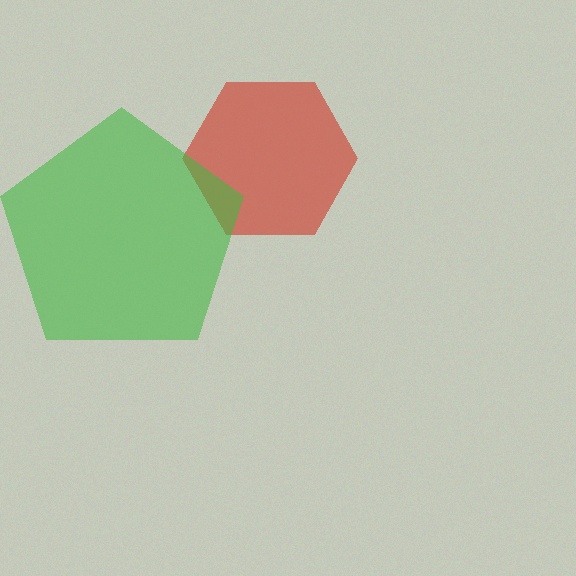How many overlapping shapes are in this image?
There are 2 overlapping shapes in the image.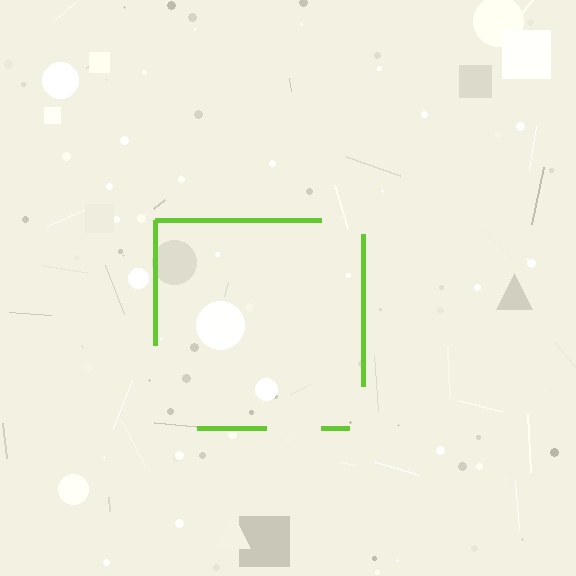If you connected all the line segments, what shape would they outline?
They would outline a square.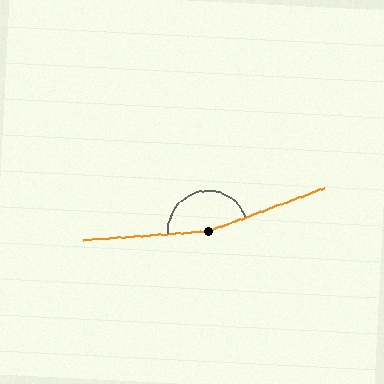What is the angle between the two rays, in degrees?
Approximately 163 degrees.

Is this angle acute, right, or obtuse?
It is obtuse.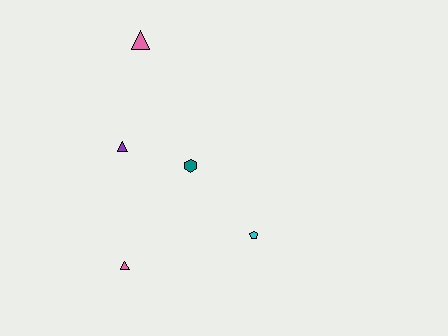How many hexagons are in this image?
There is 1 hexagon.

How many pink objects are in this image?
There are 2 pink objects.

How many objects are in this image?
There are 5 objects.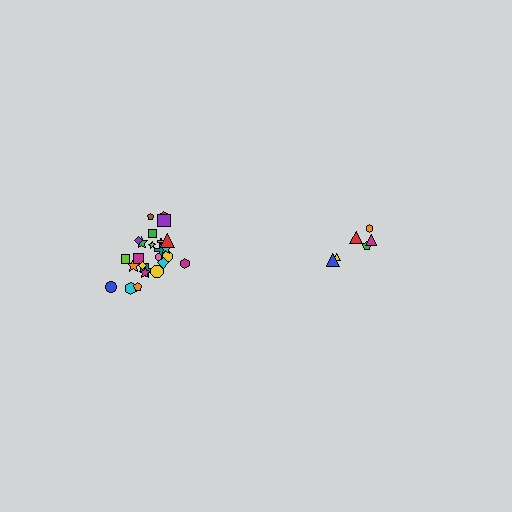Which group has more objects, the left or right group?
The left group.